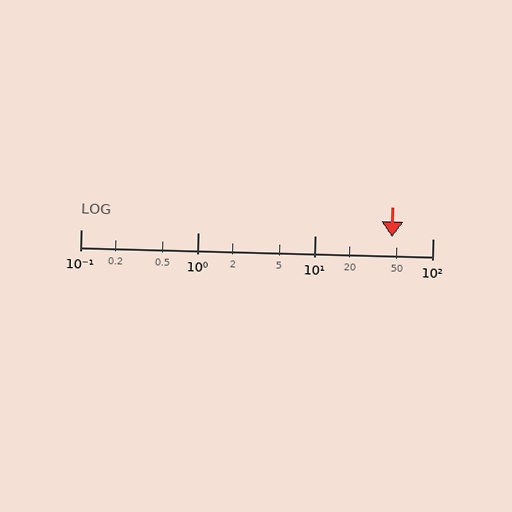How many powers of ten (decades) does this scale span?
The scale spans 3 decades, from 0.1 to 100.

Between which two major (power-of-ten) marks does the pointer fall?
The pointer is between 10 and 100.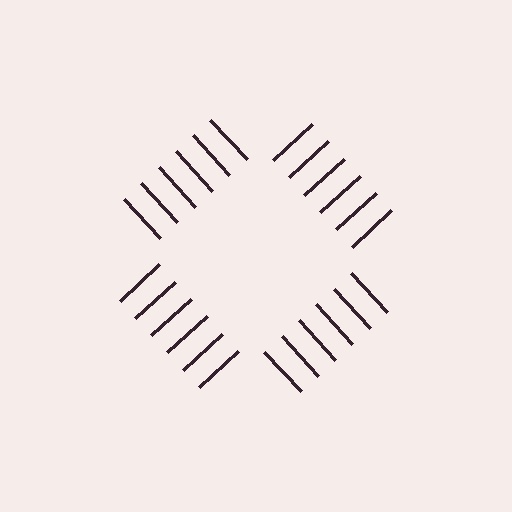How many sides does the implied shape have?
4 sides — the line-ends trace a square.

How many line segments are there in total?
24 — 6 along each of the 4 edges.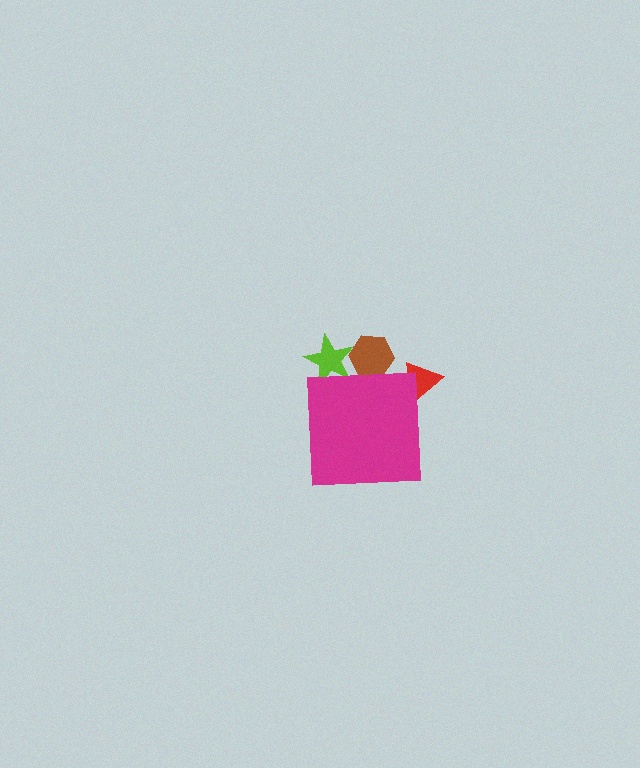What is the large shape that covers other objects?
A magenta square.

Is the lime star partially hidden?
Yes, the lime star is partially hidden behind the magenta square.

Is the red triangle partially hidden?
Yes, the red triangle is partially hidden behind the magenta square.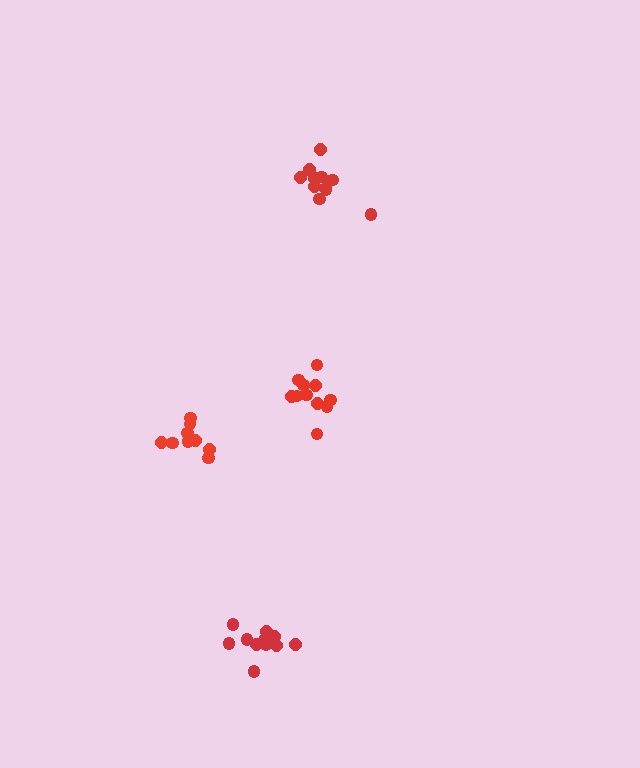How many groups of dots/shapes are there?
There are 4 groups.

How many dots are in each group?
Group 1: 11 dots, Group 2: 9 dots, Group 3: 11 dots, Group 4: 11 dots (42 total).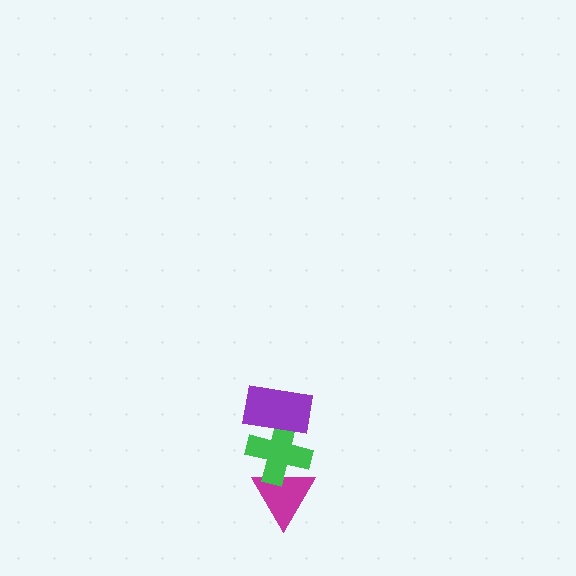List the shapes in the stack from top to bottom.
From top to bottom: the purple rectangle, the green cross, the magenta triangle.